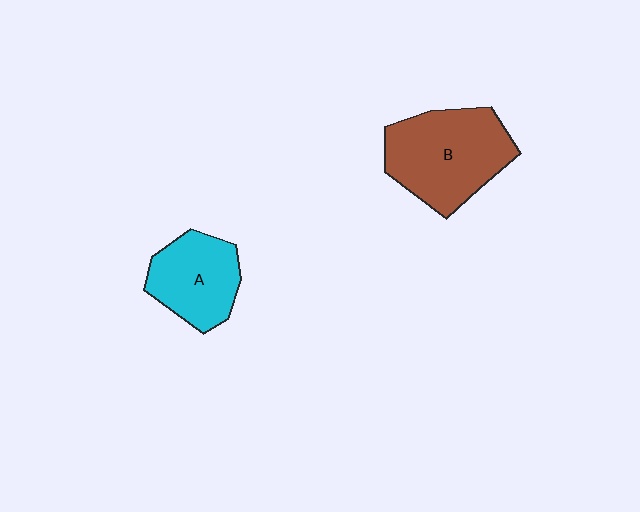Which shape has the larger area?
Shape B (brown).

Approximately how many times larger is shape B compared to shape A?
Approximately 1.5 times.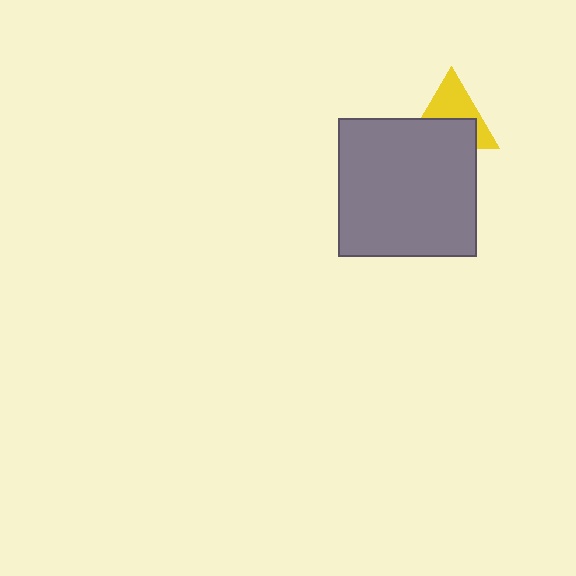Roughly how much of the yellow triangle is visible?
About half of it is visible (roughly 49%).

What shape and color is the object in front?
The object in front is a gray square.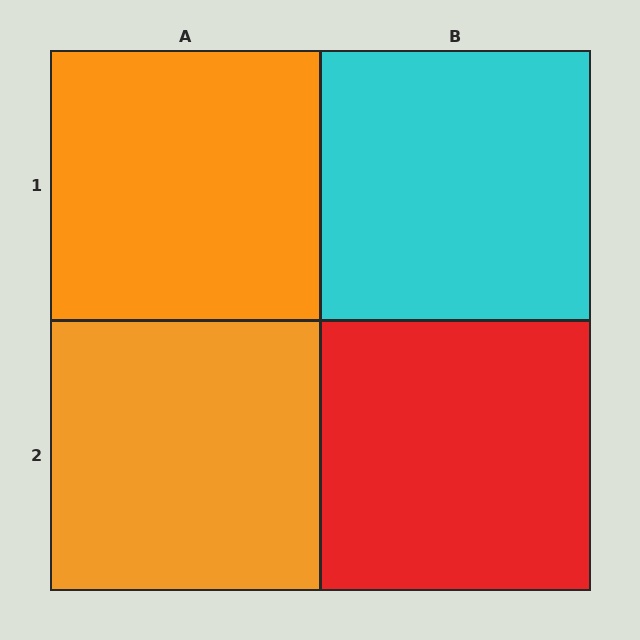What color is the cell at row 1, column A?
Orange.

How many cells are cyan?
1 cell is cyan.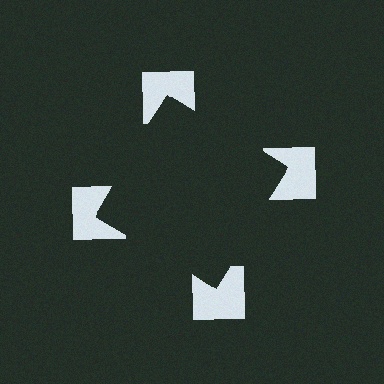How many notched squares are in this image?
There are 4 — one at each vertex of the illusory square.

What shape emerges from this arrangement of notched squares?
An illusory square — its edges are inferred from the aligned wedge cuts in the notched squares, not physically drawn.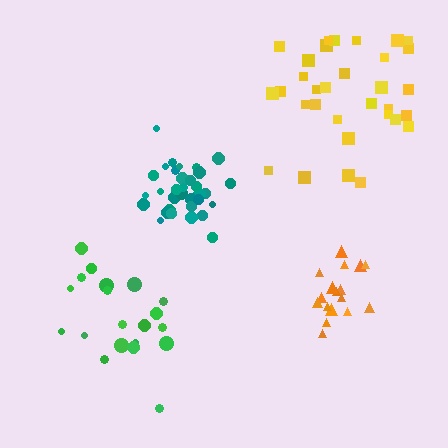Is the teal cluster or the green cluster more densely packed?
Teal.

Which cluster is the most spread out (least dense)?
Green.